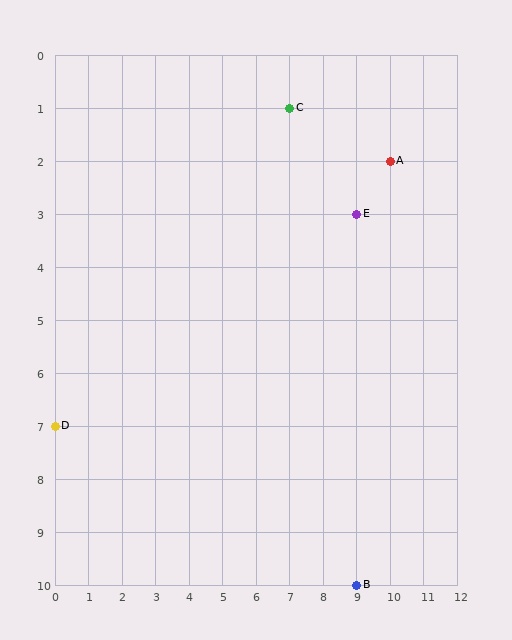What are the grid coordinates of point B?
Point B is at grid coordinates (9, 10).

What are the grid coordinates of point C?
Point C is at grid coordinates (7, 1).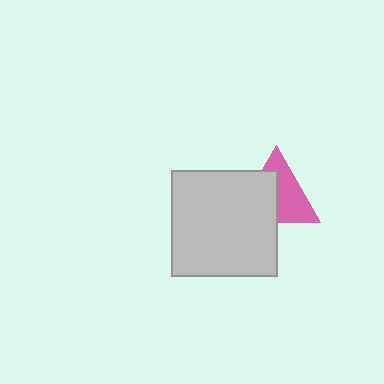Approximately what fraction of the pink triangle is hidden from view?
Roughly 47% of the pink triangle is hidden behind the light gray square.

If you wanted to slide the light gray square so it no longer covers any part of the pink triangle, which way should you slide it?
Slide it toward the lower-left — that is the most direct way to separate the two shapes.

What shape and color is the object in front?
The object in front is a light gray square.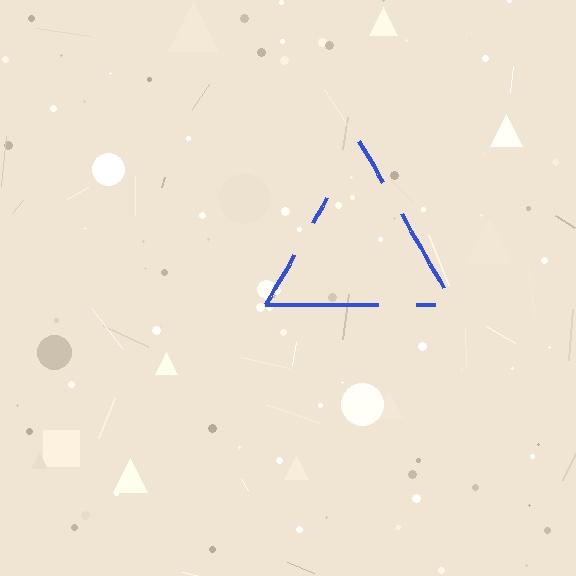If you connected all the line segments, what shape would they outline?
They would outline a triangle.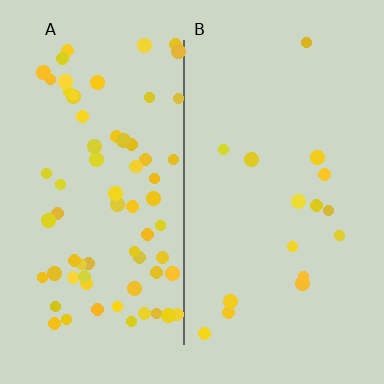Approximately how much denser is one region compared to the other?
Approximately 4.4× — region A over region B.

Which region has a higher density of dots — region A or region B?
A (the left).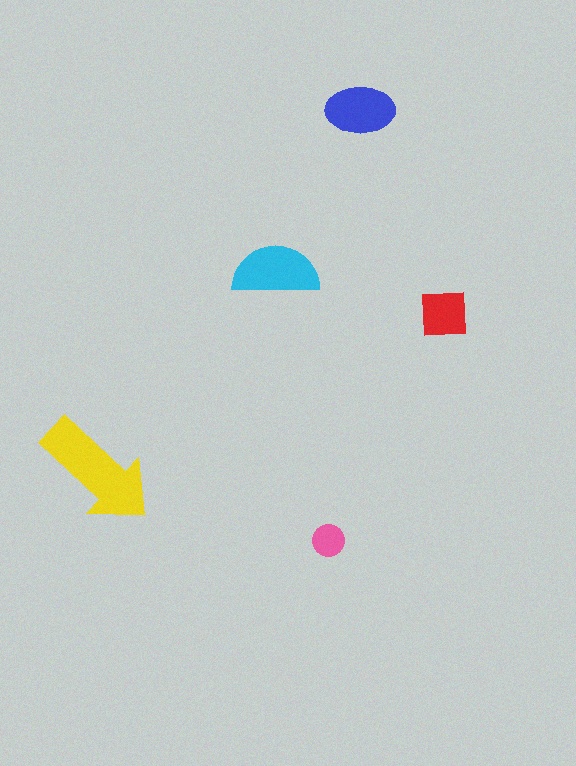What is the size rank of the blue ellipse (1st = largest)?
3rd.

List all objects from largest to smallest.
The yellow arrow, the cyan semicircle, the blue ellipse, the red square, the pink circle.